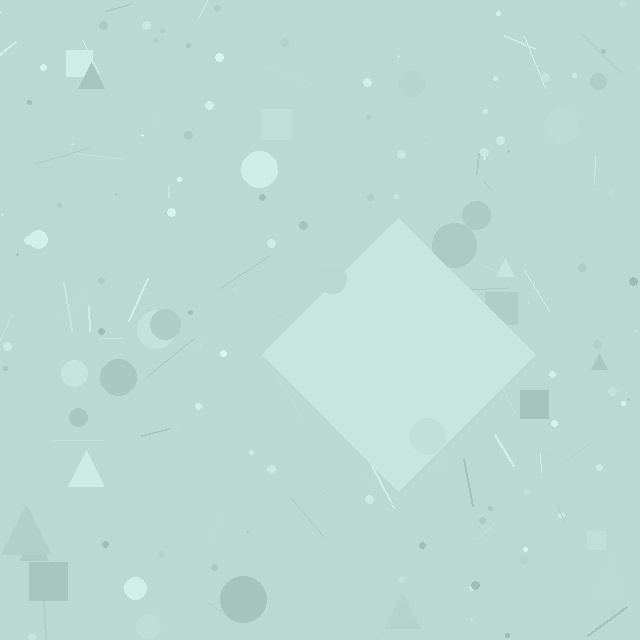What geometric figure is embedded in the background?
A diamond is embedded in the background.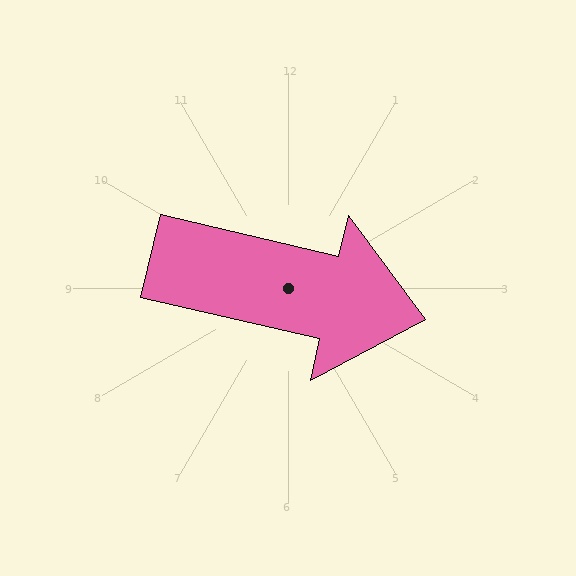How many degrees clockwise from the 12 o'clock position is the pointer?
Approximately 103 degrees.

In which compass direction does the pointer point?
East.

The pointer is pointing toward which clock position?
Roughly 3 o'clock.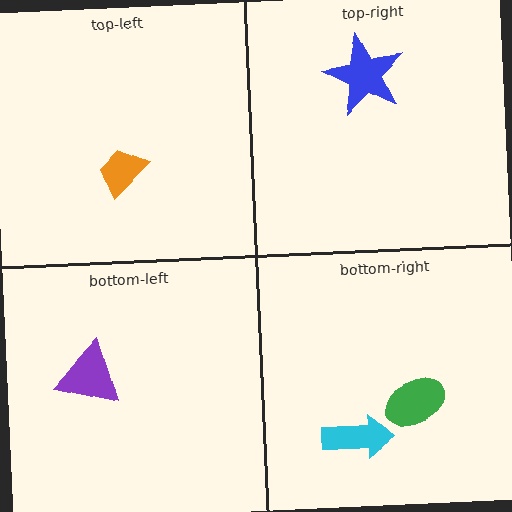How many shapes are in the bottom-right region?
2.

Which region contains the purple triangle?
The bottom-left region.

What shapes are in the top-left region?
The orange trapezoid.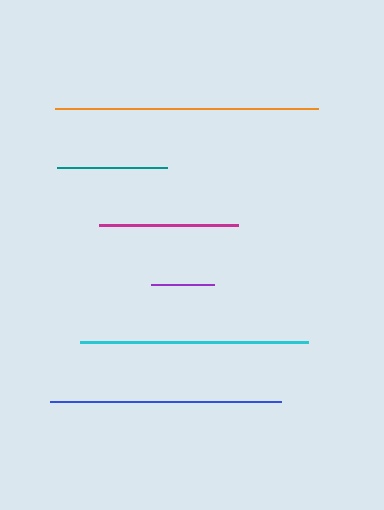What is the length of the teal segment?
The teal segment is approximately 110 pixels long.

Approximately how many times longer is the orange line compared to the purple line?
The orange line is approximately 4.2 times the length of the purple line.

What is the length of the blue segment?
The blue segment is approximately 230 pixels long.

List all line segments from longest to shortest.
From longest to shortest: orange, blue, cyan, magenta, teal, purple.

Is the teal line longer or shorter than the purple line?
The teal line is longer than the purple line.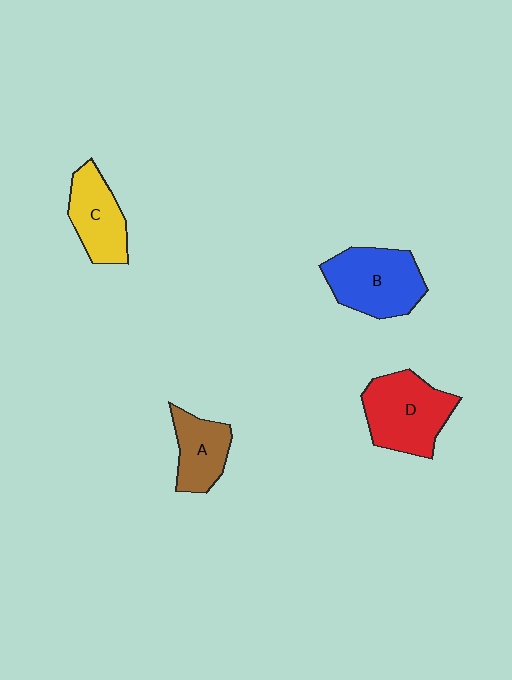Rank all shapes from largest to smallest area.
From largest to smallest: D (red), B (blue), C (yellow), A (brown).